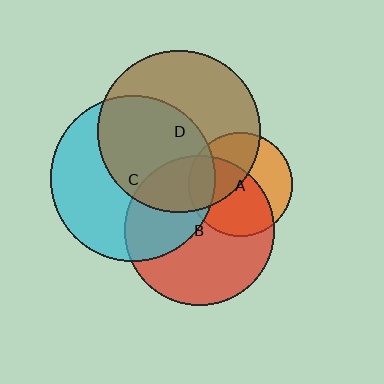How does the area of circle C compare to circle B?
Approximately 1.2 times.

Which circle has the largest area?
Circle C (cyan).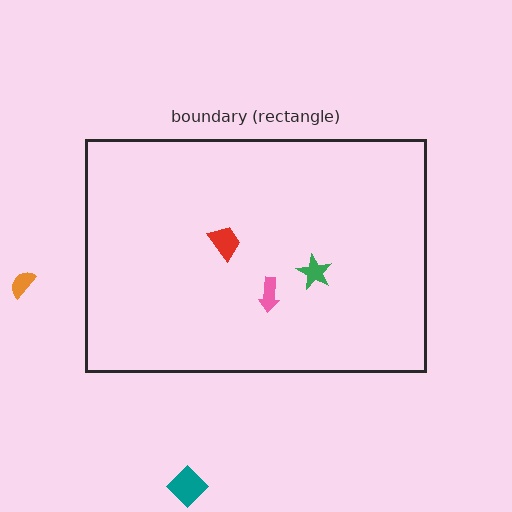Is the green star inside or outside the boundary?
Inside.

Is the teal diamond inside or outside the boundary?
Outside.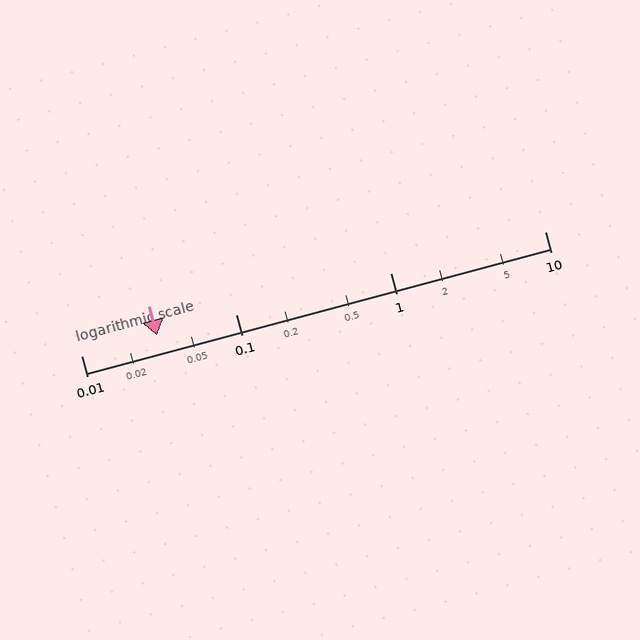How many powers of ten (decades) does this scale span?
The scale spans 3 decades, from 0.01 to 10.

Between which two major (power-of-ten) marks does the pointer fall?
The pointer is between 0.01 and 0.1.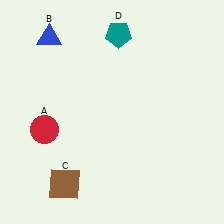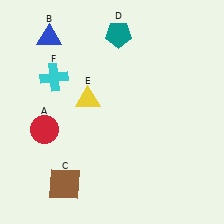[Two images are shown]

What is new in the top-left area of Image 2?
A yellow triangle (E) was added in the top-left area of Image 2.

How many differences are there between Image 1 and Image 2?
There are 2 differences between the two images.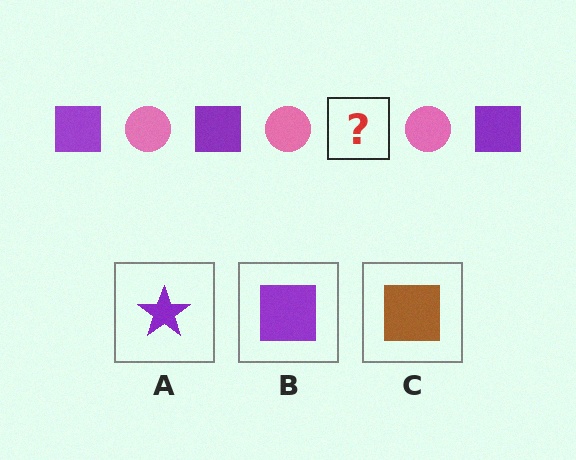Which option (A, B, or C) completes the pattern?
B.